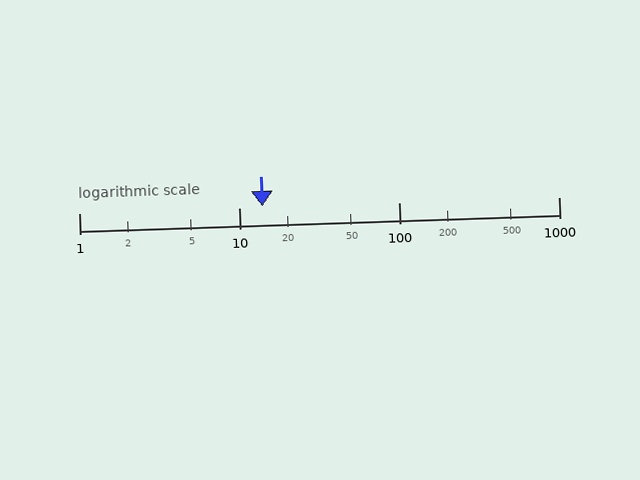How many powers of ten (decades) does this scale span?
The scale spans 3 decades, from 1 to 1000.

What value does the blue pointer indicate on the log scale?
The pointer indicates approximately 14.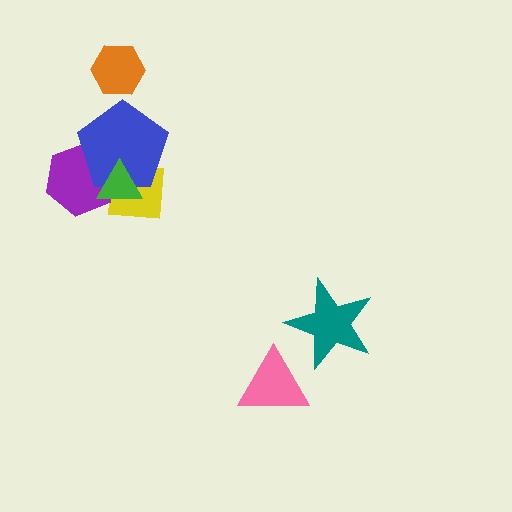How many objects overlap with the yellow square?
3 objects overlap with the yellow square.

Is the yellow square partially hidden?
Yes, it is partially covered by another shape.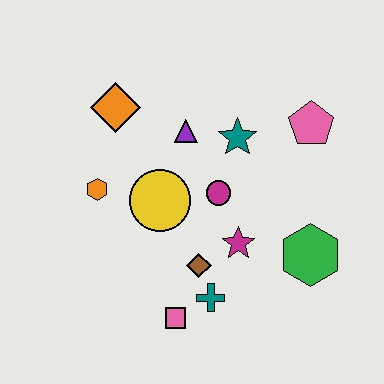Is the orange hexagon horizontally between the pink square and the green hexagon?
No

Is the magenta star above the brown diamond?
Yes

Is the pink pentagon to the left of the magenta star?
No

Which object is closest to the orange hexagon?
The yellow circle is closest to the orange hexagon.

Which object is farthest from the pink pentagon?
The pink square is farthest from the pink pentagon.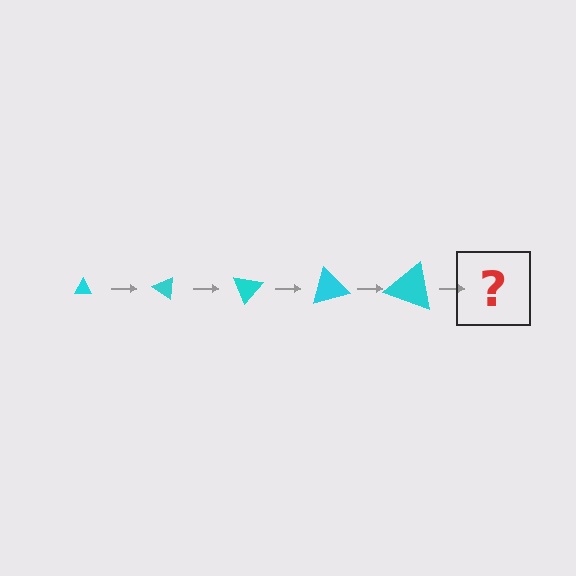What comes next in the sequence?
The next element should be a triangle, larger than the previous one and rotated 175 degrees from the start.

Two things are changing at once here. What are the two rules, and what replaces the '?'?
The two rules are that the triangle grows larger each step and it rotates 35 degrees each step. The '?' should be a triangle, larger than the previous one and rotated 175 degrees from the start.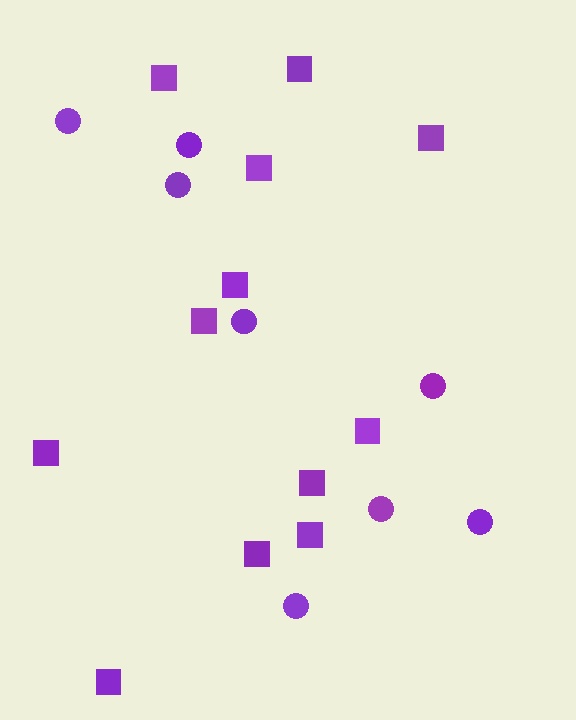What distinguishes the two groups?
There are 2 groups: one group of squares (12) and one group of circles (8).